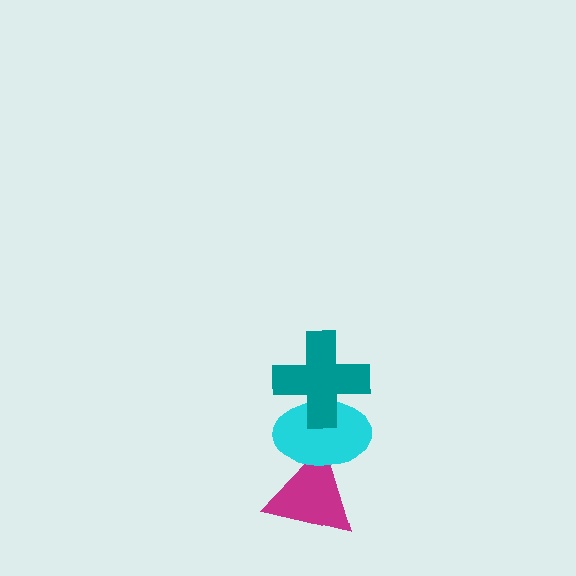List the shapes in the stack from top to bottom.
From top to bottom: the teal cross, the cyan ellipse, the magenta triangle.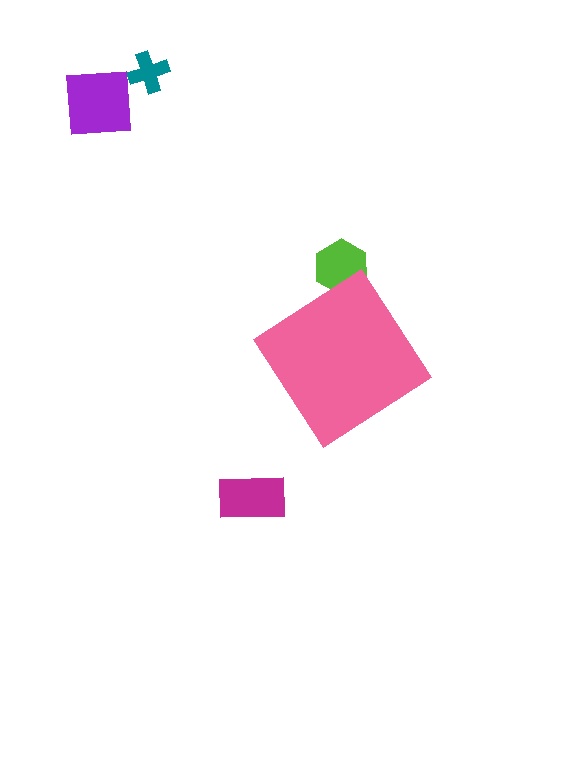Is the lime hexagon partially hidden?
Yes, the lime hexagon is partially hidden behind the pink diamond.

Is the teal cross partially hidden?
No, the teal cross is fully visible.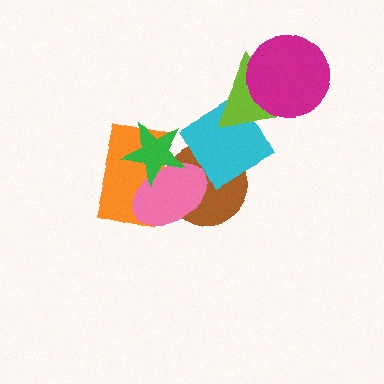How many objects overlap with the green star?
4 objects overlap with the green star.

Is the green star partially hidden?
No, no other shape covers it.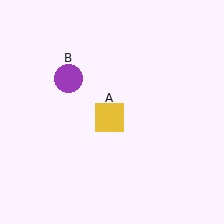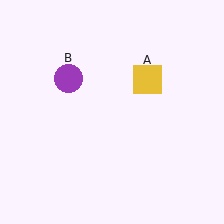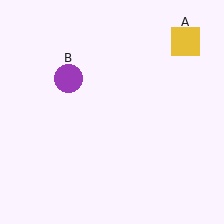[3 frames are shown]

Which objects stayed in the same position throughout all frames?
Purple circle (object B) remained stationary.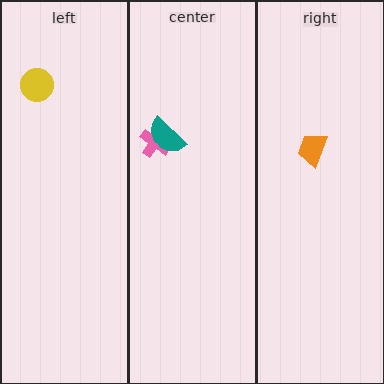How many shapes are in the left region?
1.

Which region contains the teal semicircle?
The center region.